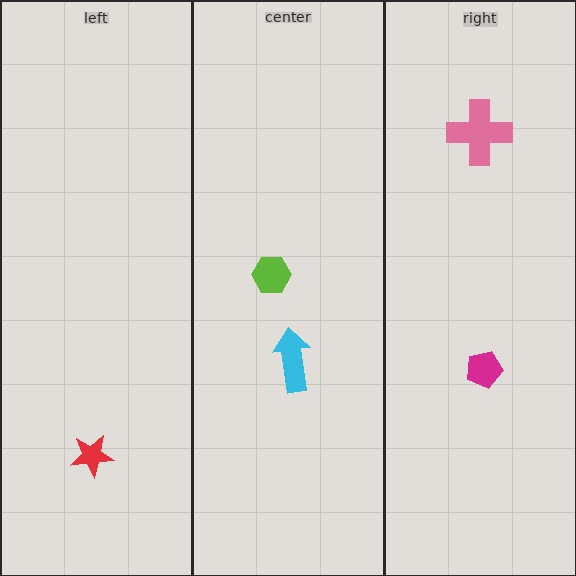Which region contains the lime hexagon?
The center region.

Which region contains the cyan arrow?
The center region.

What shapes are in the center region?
The lime hexagon, the cyan arrow.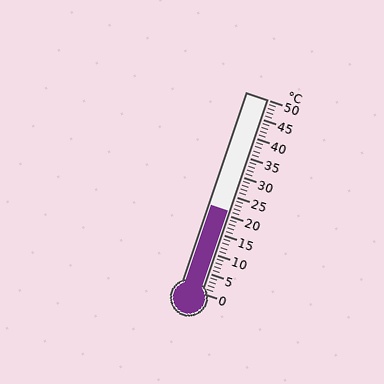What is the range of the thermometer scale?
The thermometer scale ranges from 0°C to 50°C.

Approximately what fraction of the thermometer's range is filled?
The thermometer is filled to approximately 40% of its range.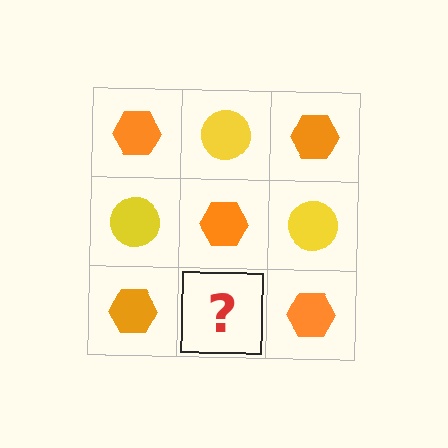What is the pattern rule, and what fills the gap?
The rule is that it alternates orange hexagon and yellow circle in a checkerboard pattern. The gap should be filled with a yellow circle.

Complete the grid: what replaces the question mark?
The question mark should be replaced with a yellow circle.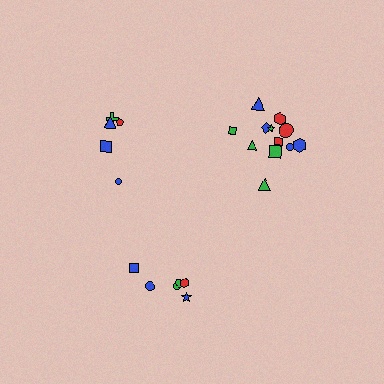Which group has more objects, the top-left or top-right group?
The top-right group.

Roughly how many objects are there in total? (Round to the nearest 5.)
Roughly 25 objects in total.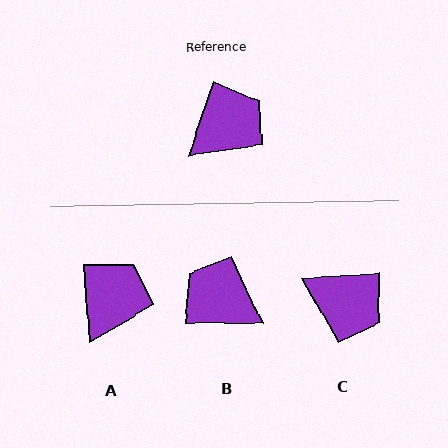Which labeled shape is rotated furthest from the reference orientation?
B, about 108 degrees away.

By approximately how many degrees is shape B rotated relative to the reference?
Approximately 108 degrees counter-clockwise.